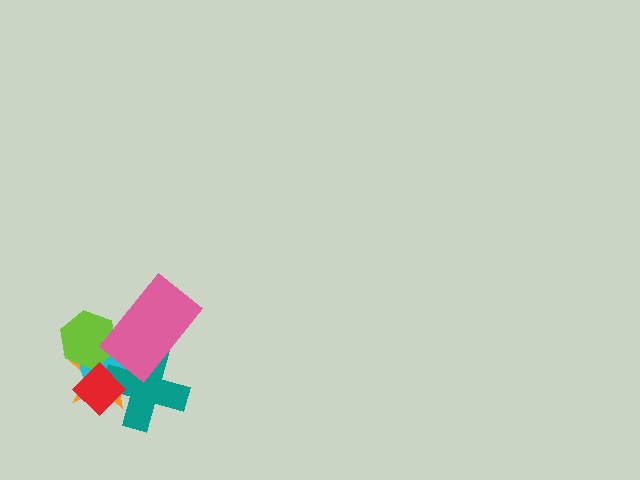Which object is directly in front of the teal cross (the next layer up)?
The pink rectangle is directly in front of the teal cross.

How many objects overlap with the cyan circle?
5 objects overlap with the cyan circle.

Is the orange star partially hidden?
Yes, it is partially covered by another shape.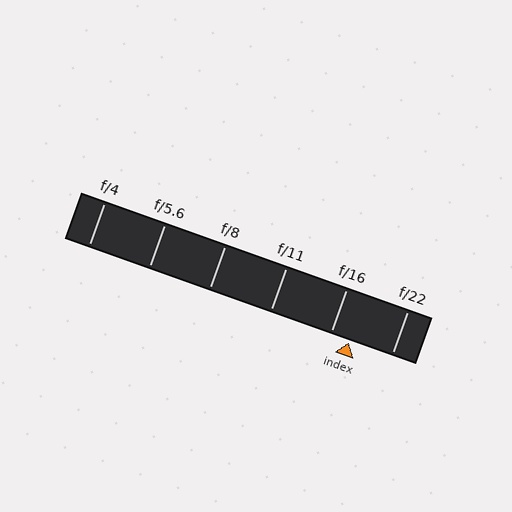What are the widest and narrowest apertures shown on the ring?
The widest aperture shown is f/4 and the narrowest is f/22.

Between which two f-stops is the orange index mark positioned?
The index mark is between f/16 and f/22.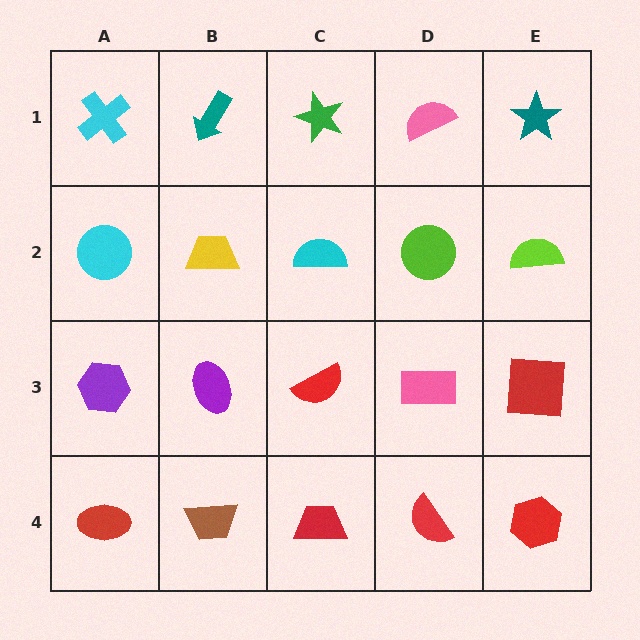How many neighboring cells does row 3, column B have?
4.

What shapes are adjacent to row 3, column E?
A lime semicircle (row 2, column E), a red hexagon (row 4, column E), a pink rectangle (row 3, column D).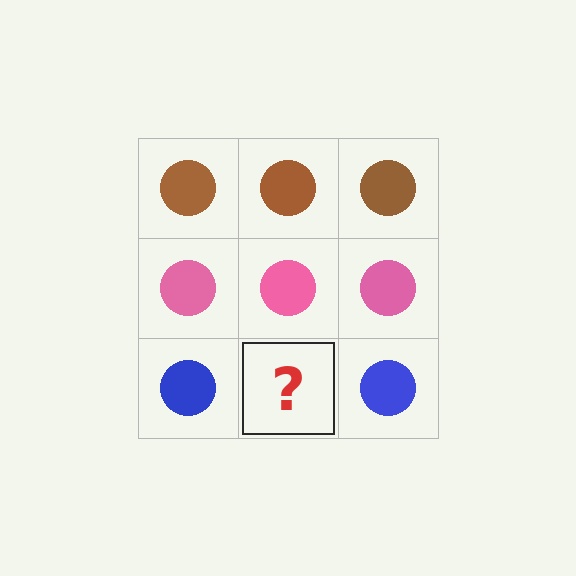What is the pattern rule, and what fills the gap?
The rule is that each row has a consistent color. The gap should be filled with a blue circle.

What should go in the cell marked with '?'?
The missing cell should contain a blue circle.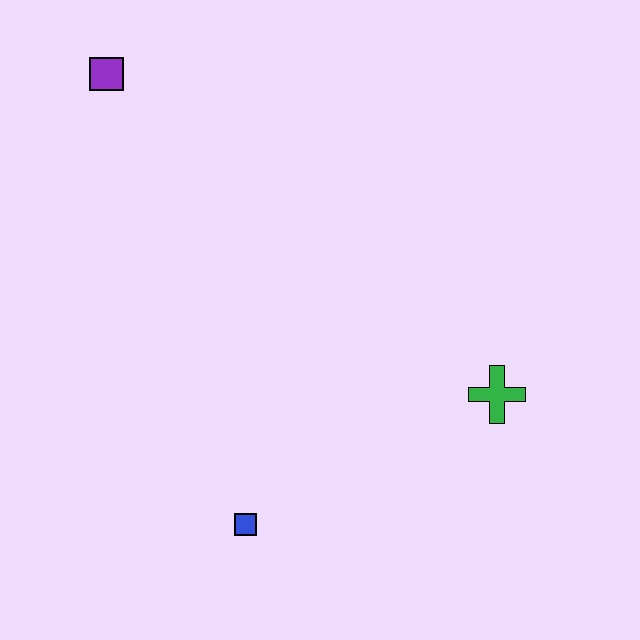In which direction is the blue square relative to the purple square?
The blue square is below the purple square.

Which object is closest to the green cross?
The blue square is closest to the green cross.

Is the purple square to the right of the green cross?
No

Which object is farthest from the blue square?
The purple square is farthest from the blue square.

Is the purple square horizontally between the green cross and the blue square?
No